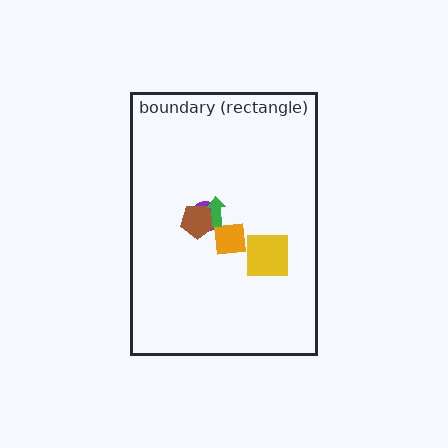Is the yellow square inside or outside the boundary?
Inside.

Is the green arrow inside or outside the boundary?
Inside.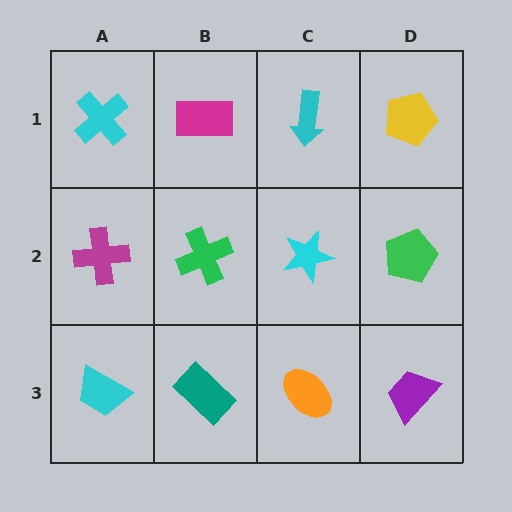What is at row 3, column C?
An orange ellipse.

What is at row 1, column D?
A yellow pentagon.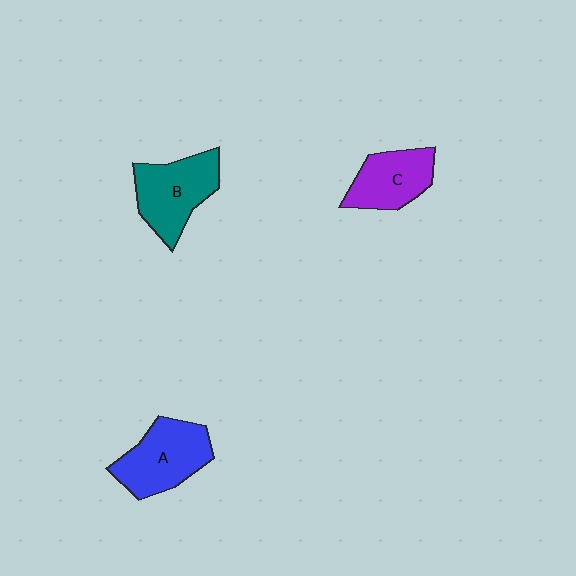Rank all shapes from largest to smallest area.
From largest to smallest: A (blue), B (teal), C (purple).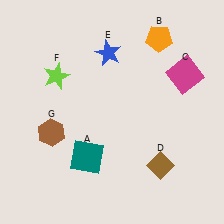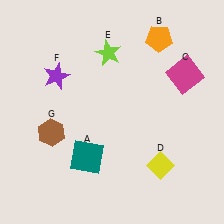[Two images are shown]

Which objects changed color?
D changed from brown to yellow. E changed from blue to lime. F changed from lime to purple.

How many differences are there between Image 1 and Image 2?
There are 3 differences between the two images.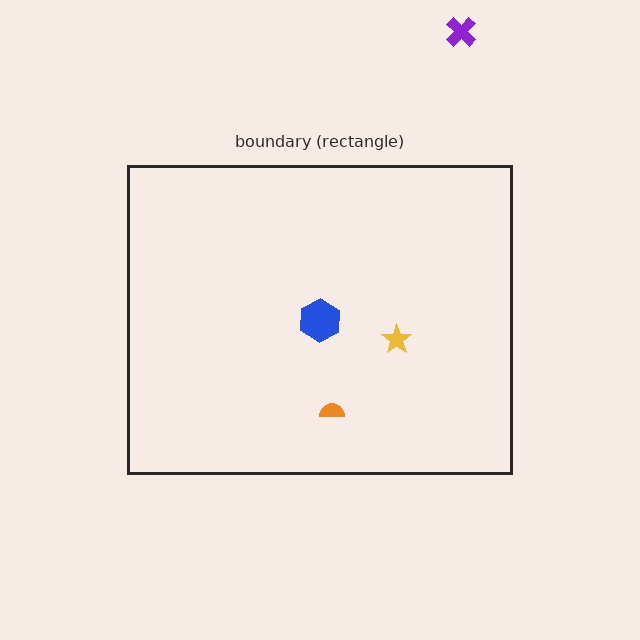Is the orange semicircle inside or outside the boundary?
Inside.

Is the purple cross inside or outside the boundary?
Outside.